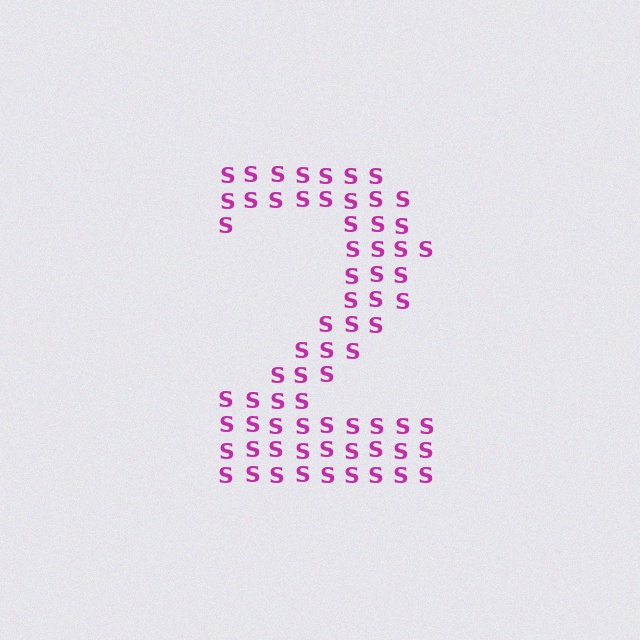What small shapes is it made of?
It is made of small letter S's.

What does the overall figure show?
The overall figure shows the digit 2.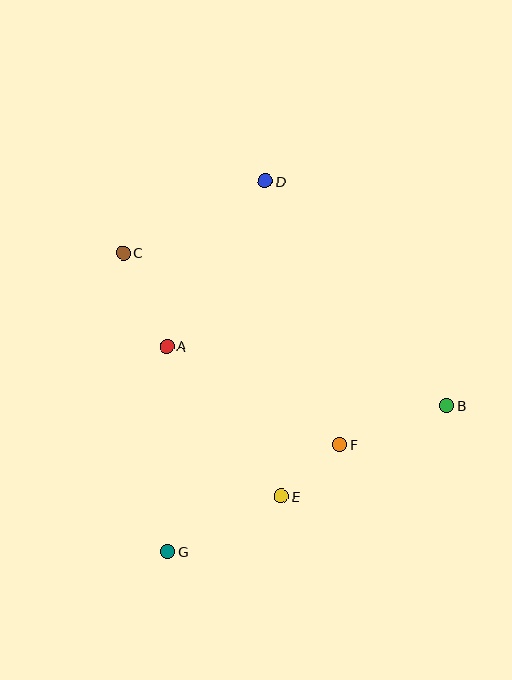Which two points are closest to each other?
Points E and F are closest to each other.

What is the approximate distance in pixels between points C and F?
The distance between C and F is approximately 289 pixels.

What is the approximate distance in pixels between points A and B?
The distance between A and B is approximately 286 pixels.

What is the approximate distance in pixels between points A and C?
The distance between A and C is approximately 103 pixels.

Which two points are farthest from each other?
Points D and G are farthest from each other.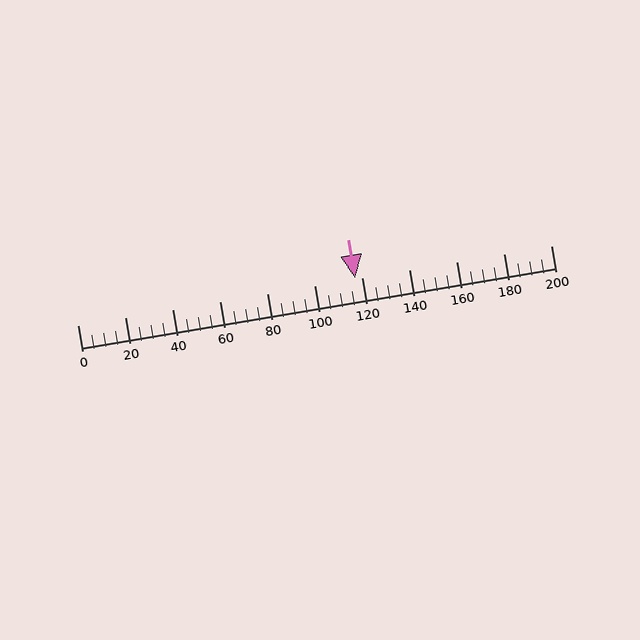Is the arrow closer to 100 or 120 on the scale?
The arrow is closer to 120.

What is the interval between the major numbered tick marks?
The major tick marks are spaced 20 units apart.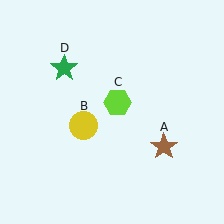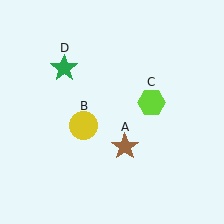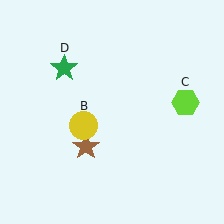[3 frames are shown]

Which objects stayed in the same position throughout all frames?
Yellow circle (object B) and green star (object D) remained stationary.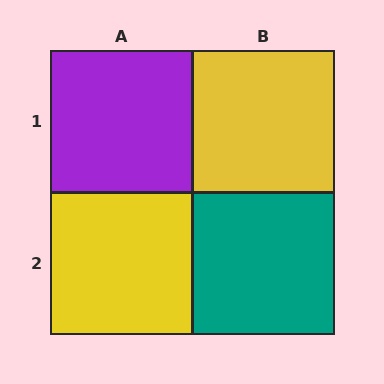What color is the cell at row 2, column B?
Teal.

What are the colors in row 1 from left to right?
Purple, yellow.